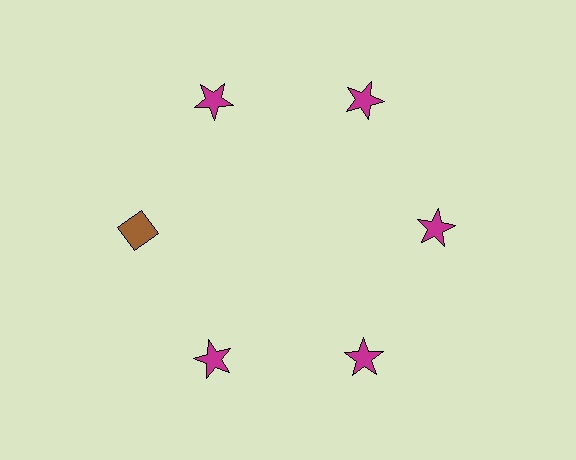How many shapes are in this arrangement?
There are 6 shapes arranged in a ring pattern.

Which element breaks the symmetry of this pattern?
The brown diamond at roughly the 9 o'clock position breaks the symmetry. All other shapes are magenta stars.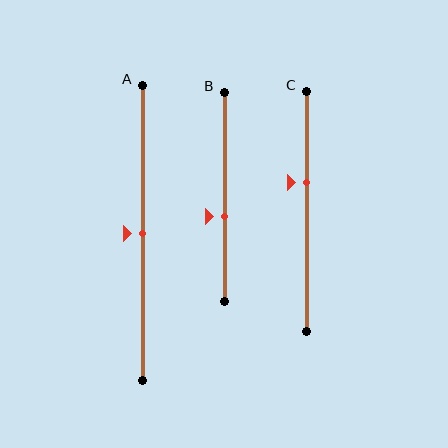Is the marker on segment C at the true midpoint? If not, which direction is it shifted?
No, the marker on segment C is shifted upward by about 12% of the segment length.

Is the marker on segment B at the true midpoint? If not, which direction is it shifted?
No, the marker on segment B is shifted downward by about 9% of the segment length.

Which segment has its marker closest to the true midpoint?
Segment A has its marker closest to the true midpoint.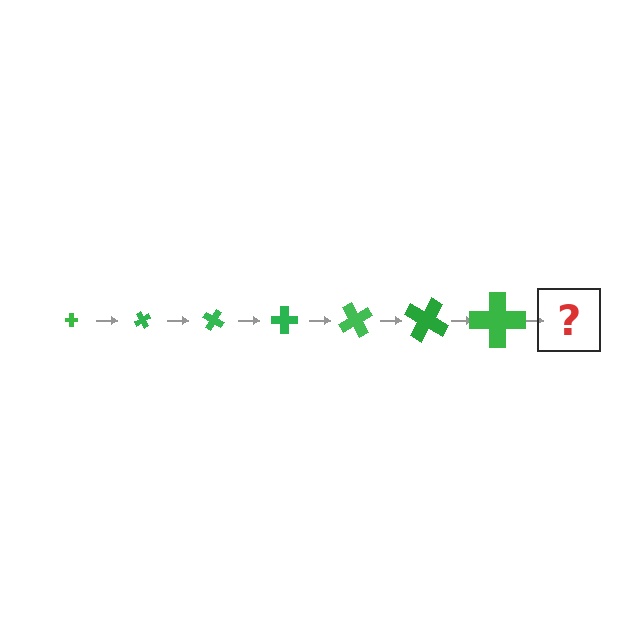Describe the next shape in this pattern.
It should be a cross, larger than the previous one and rotated 420 degrees from the start.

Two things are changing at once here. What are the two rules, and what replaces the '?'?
The two rules are that the cross grows larger each step and it rotates 60 degrees each step. The '?' should be a cross, larger than the previous one and rotated 420 degrees from the start.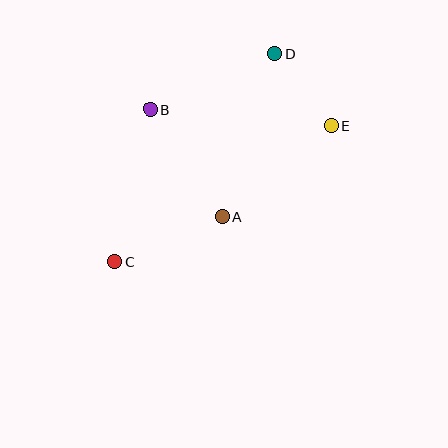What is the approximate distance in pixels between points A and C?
The distance between A and C is approximately 117 pixels.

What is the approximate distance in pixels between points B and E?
The distance between B and E is approximately 181 pixels.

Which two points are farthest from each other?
Points C and D are farthest from each other.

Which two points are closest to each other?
Points D and E are closest to each other.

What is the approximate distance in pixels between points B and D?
The distance between B and D is approximately 137 pixels.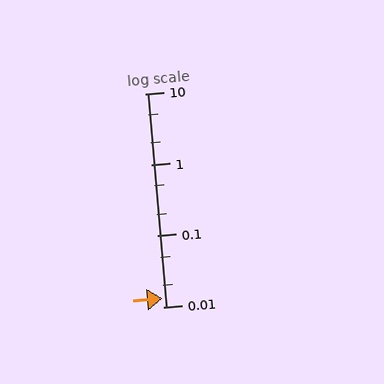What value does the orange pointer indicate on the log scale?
The pointer indicates approximately 0.013.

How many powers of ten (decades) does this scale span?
The scale spans 3 decades, from 0.01 to 10.